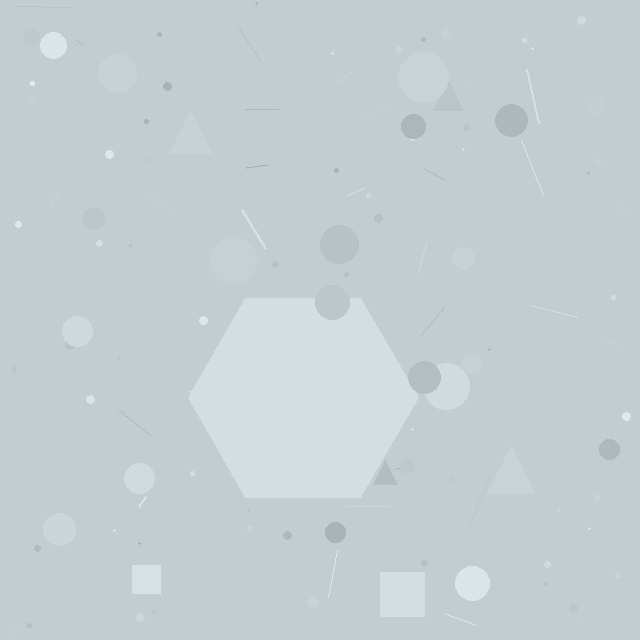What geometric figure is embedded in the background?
A hexagon is embedded in the background.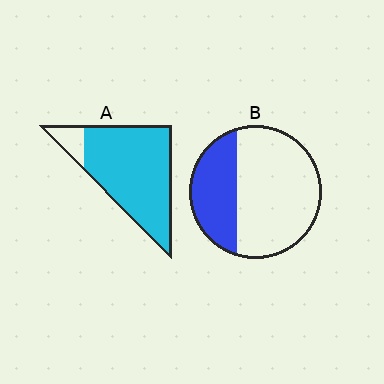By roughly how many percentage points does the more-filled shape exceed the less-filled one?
By roughly 55 percentage points (A over B).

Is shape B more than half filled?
No.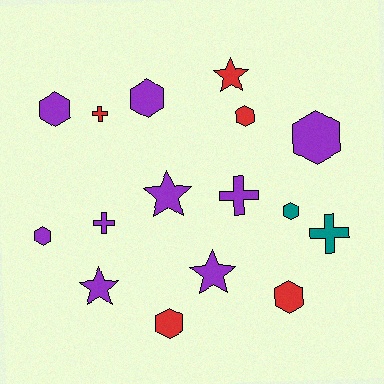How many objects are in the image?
There are 16 objects.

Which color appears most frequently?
Purple, with 9 objects.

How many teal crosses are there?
There is 1 teal cross.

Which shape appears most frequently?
Hexagon, with 8 objects.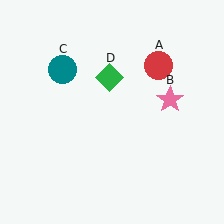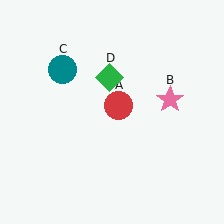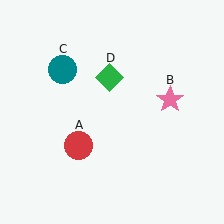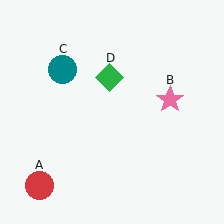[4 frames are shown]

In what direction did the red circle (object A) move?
The red circle (object A) moved down and to the left.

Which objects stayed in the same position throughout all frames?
Pink star (object B) and teal circle (object C) and green diamond (object D) remained stationary.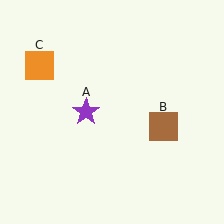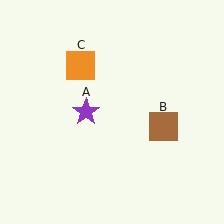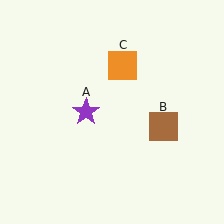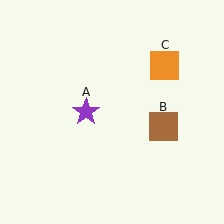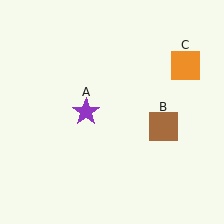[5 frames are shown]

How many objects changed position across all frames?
1 object changed position: orange square (object C).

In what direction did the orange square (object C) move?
The orange square (object C) moved right.